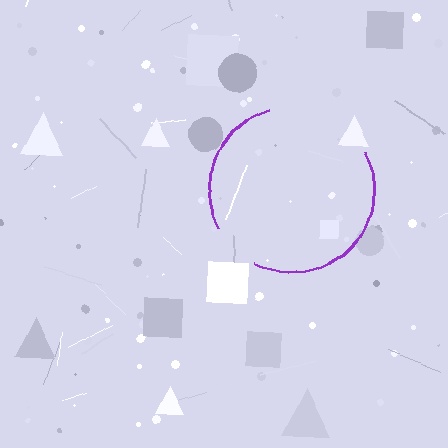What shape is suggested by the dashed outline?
The dashed outline suggests a circle.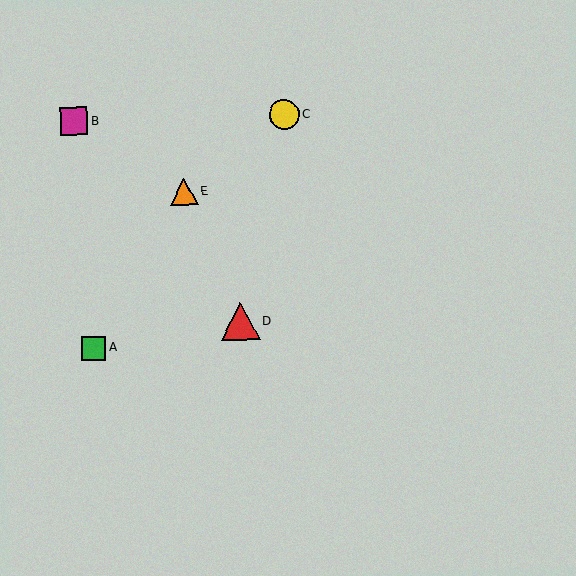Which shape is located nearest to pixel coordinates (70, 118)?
The magenta square (labeled B) at (74, 121) is nearest to that location.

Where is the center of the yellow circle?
The center of the yellow circle is at (284, 115).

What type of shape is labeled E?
Shape E is an orange triangle.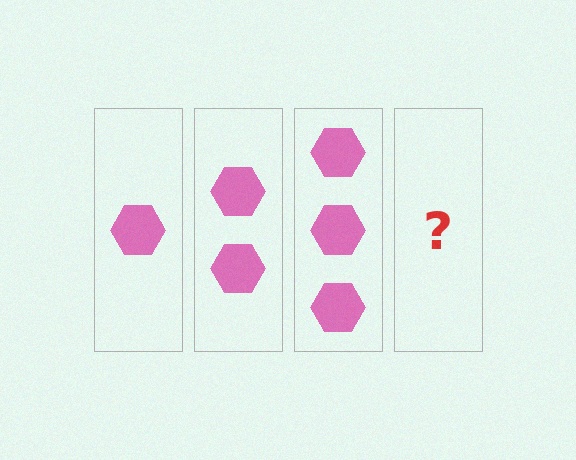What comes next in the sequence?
The next element should be 4 hexagons.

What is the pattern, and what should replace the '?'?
The pattern is that each step adds one more hexagon. The '?' should be 4 hexagons.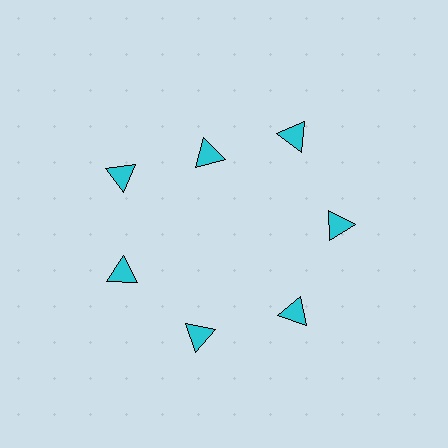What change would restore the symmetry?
The symmetry would be restored by moving it outward, back onto the ring so that all 7 triangles sit at equal angles and equal distance from the center.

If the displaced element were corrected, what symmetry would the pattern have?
It would have 7-fold rotational symmetry — the pattern would map onto itself every 51 degrees.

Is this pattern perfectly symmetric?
No. The 7 cyan triangles are arranged in a ring, but one element near the 12 o'clock position is pulled inward toward the center, breaking the 7-fold rotational symmetry.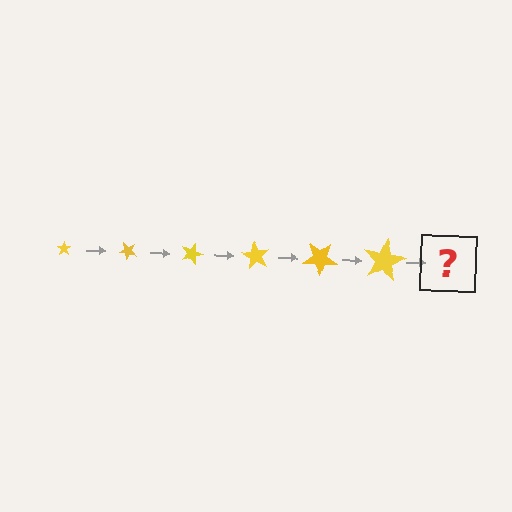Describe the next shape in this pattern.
It should be a star, larger than the previous one and rotated 270 degrees from the start.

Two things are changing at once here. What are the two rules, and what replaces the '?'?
The two rules are that the star grows larger each step and it rotates 45 degrees each step. The '?' should be a star, larger than the previous one and rotated 270 degrees from the start.